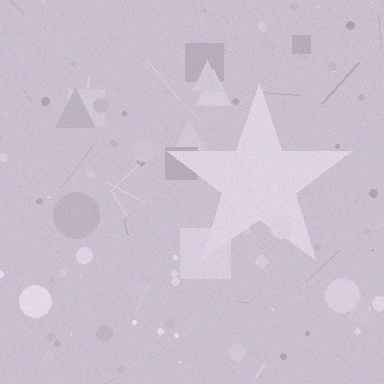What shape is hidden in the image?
A star is hidden in the image.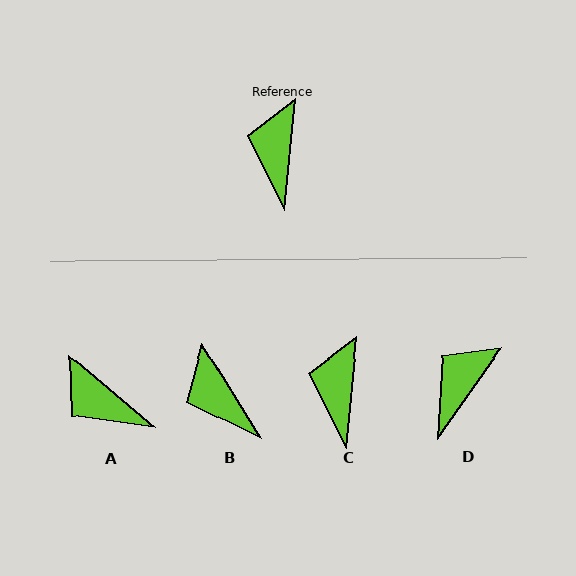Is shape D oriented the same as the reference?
No, it is off by about 30 degrees.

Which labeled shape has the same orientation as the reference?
C.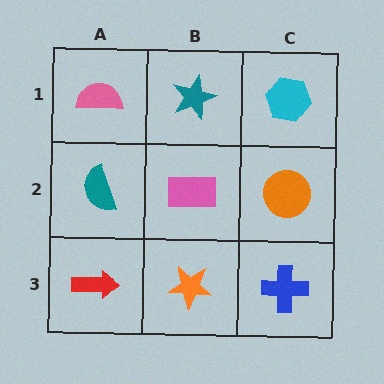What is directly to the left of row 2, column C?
A pink rectangle.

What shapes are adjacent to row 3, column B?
A pink rectangle (row 2, column B), a red arrow (row 3, column A), a blue cross (row 3, column C).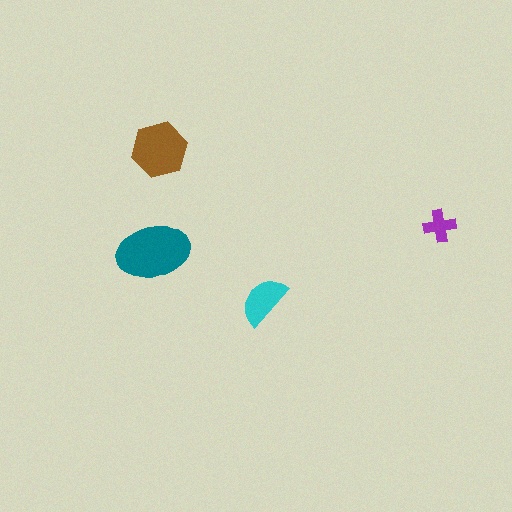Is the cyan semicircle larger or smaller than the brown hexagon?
Smaller.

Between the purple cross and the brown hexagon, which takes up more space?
The brown hexagon.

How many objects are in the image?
There are 4 objects in the image.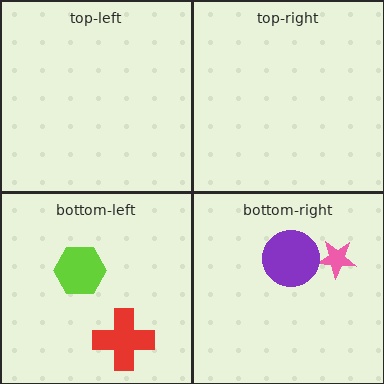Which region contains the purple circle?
The bottom-right region.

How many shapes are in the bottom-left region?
2.